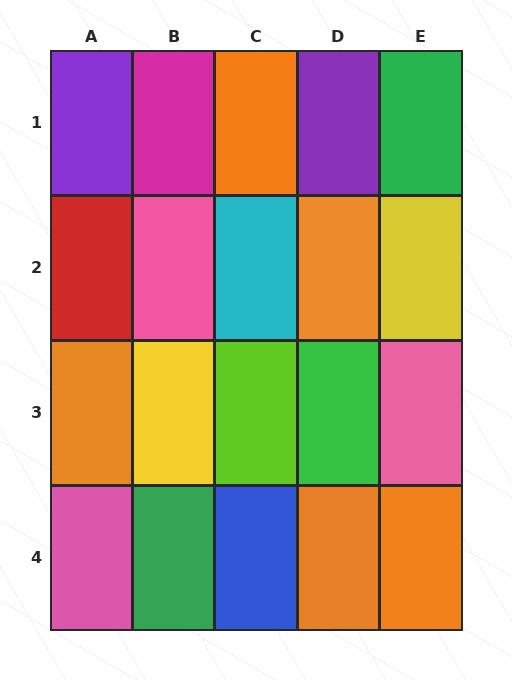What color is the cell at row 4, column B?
Green.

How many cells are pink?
3 cells are pink.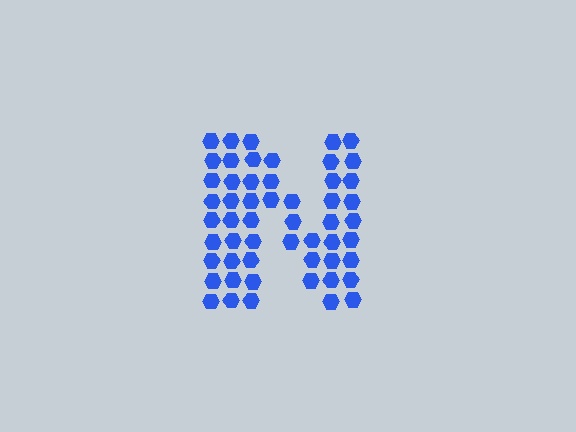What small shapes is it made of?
It is made of small hexagons.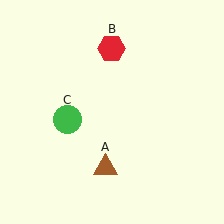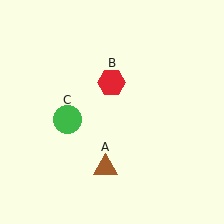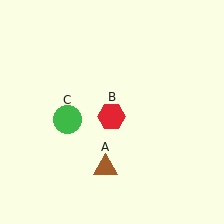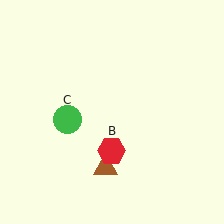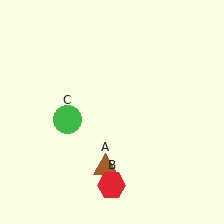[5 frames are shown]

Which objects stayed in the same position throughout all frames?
Brown triangle (object A) and green circle (object C) remained stationary.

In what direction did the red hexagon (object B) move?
The red hexagon (object B) moved down.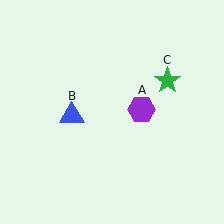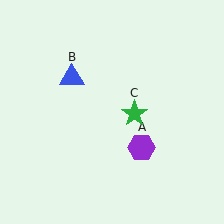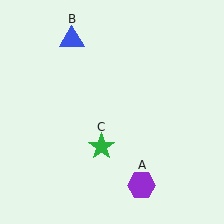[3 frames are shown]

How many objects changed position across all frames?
3 objects changed position: purple hexagon (object A), blue triangle (object B), green star (object C).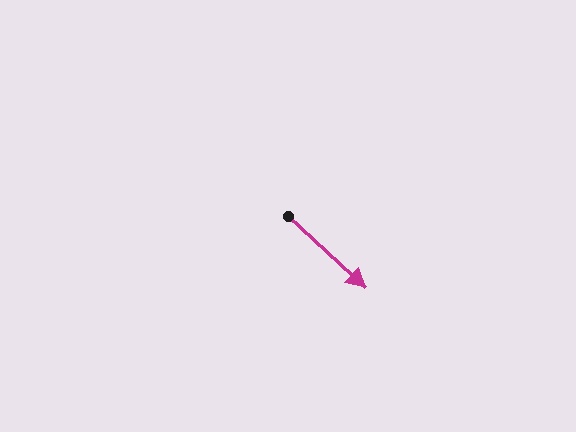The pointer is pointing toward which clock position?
Roughly 4 o'clock.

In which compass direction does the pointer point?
Southeast.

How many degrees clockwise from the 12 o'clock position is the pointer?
Approximately 133 degrees.